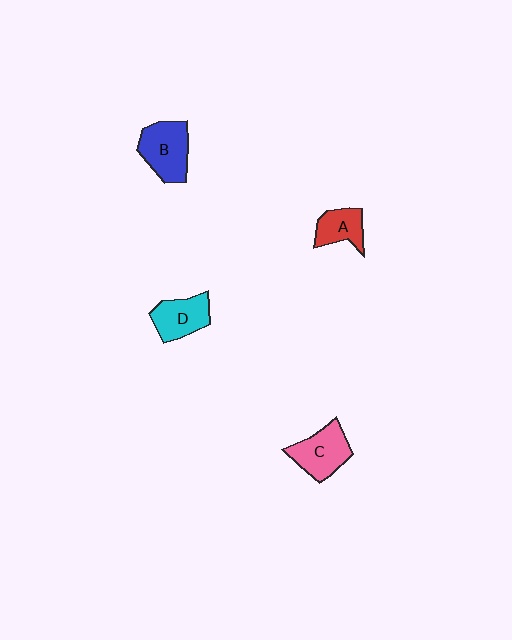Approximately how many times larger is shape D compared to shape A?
Approximately 1.3 times.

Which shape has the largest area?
Shape B (blue).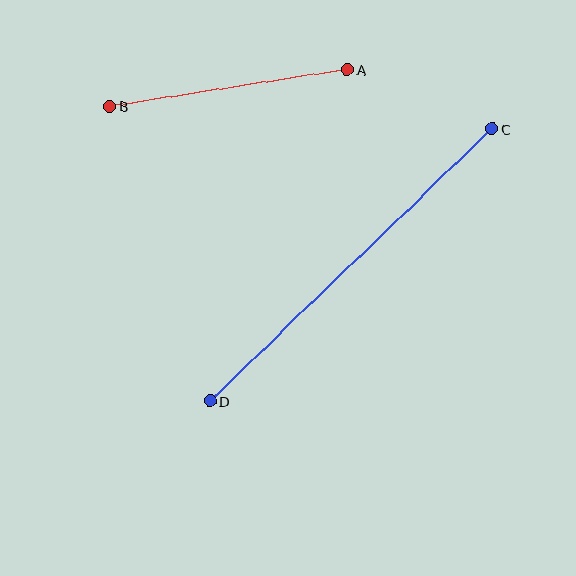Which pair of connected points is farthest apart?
Points C and D are farthest apart.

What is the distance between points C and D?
The distance is approximately 392 pixels.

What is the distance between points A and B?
The distance is approximately 241 pixels.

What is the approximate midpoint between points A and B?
The midpoint is at approximately (229, 88) pixels.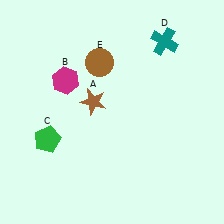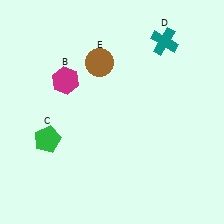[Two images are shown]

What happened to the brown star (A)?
The brown star (A) was removed in Image 2. It was in the top-left area of Image 1.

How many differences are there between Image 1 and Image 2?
There is 1 difference between the two images.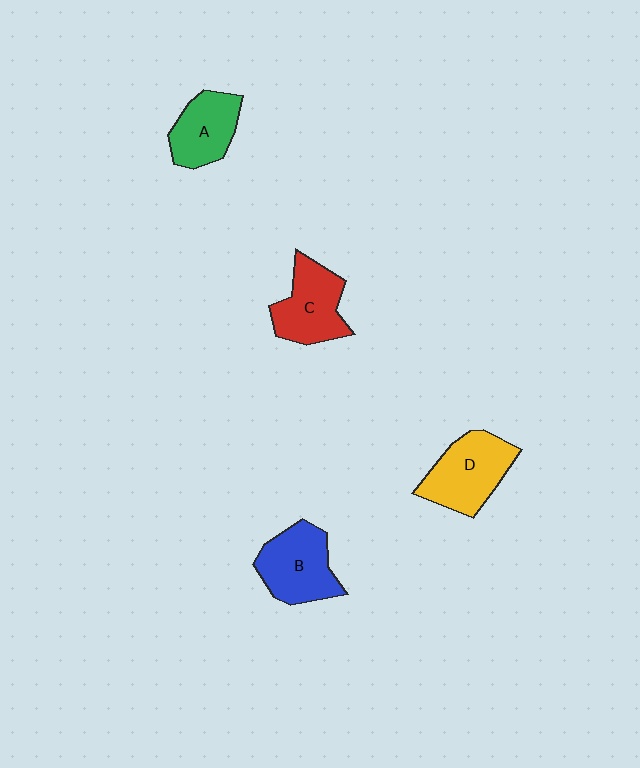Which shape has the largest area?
Shape D (yellow).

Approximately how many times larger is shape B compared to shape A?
Approximately 1.2 times.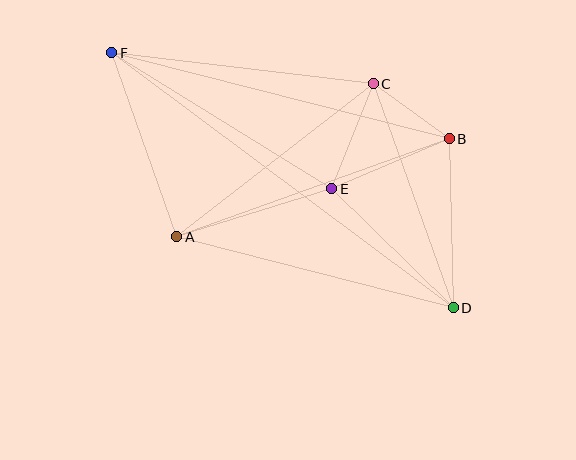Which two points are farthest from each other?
Points D and F are farthest from each other.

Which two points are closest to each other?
Points B and C are closest to each other.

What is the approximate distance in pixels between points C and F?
The distance between C and F is approximately 263 pixels.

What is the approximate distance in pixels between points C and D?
The distance between C and D is approximately 238 pixels.